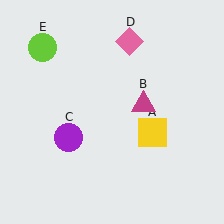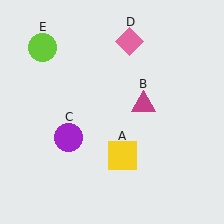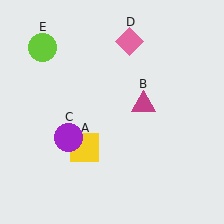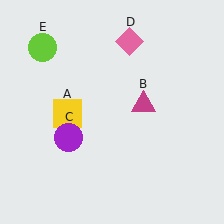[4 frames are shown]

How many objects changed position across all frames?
1 object changed position: yellow square (object A).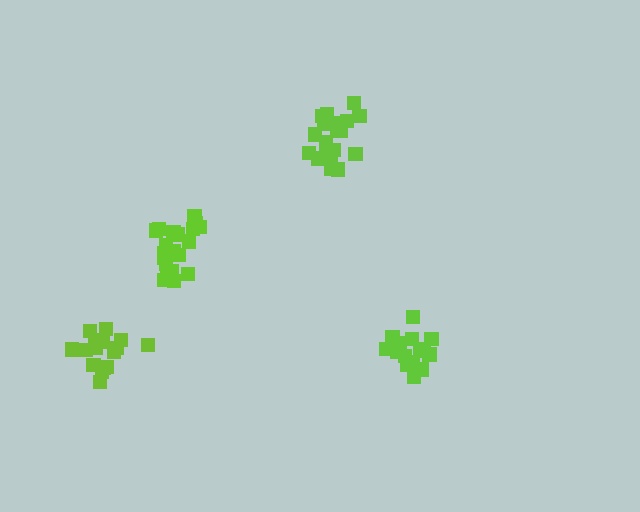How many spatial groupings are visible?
There are 4 spatial groupings.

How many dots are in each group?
Group 1: 19 dots, Group 2: 21 dots, Group 3: 16 dots, Group 4: 17 dots (73 total).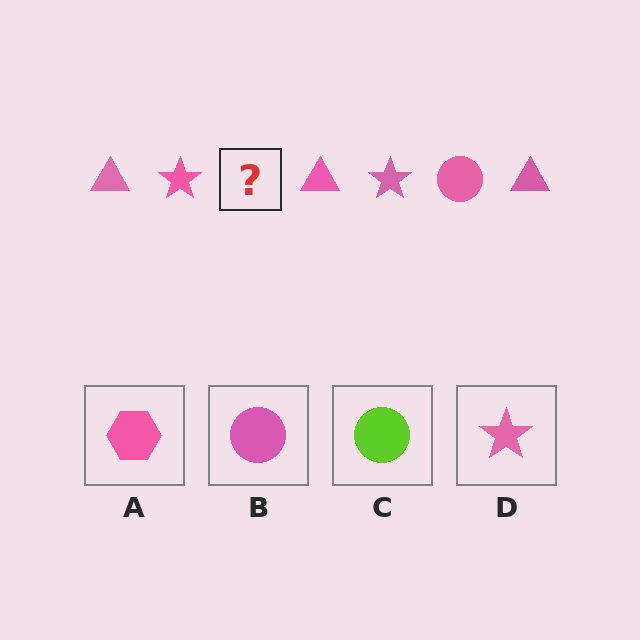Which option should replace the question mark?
Option B.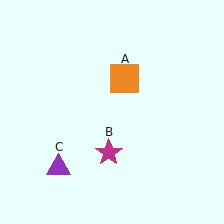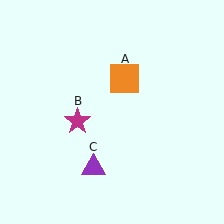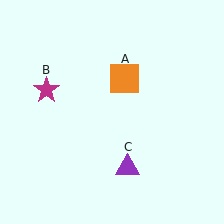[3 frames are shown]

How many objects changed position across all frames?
2 objects changed position: magenta star (object B), purple triangle (object C).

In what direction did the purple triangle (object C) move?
The purple triangle (object C) moved right.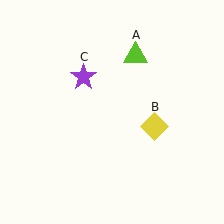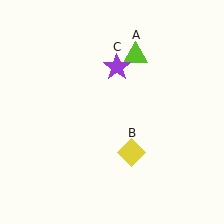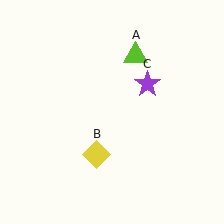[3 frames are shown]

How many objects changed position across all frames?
2 objects changed position: yellow diamond (object B), purple star (object C).